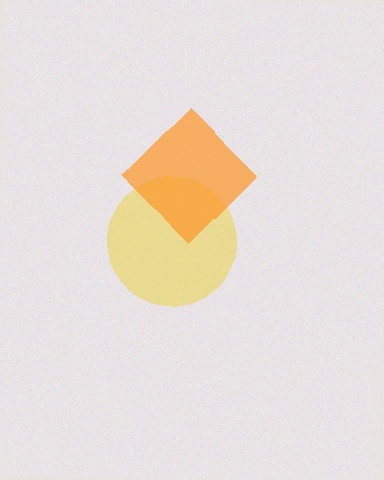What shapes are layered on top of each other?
The layered shapes are: a yellow circle, an orange diamond.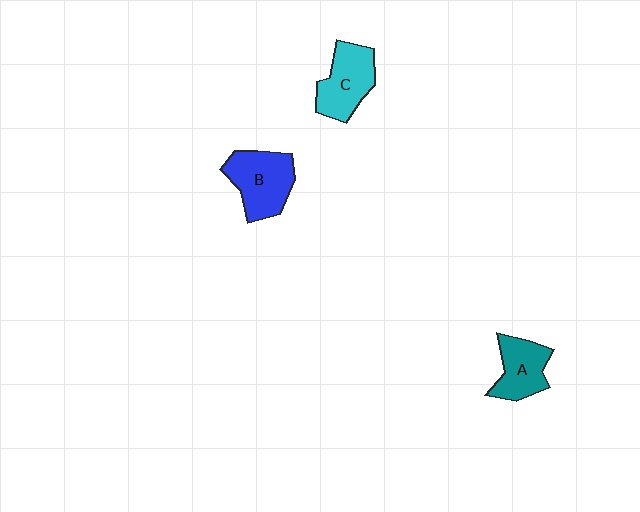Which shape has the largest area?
Shape B (blue).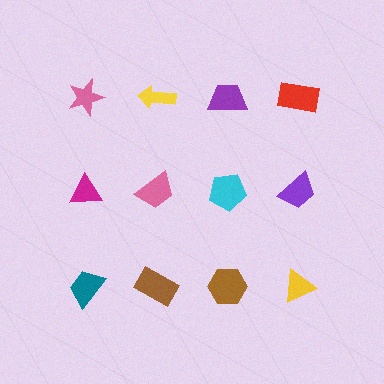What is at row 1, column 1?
A pink star.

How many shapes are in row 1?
4 shapes.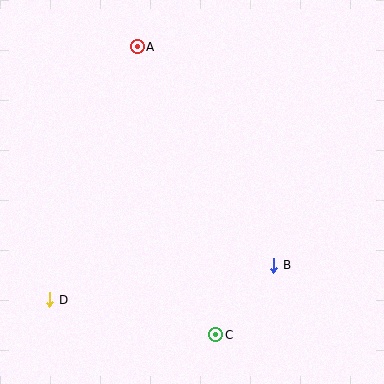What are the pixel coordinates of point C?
Point C is at (216, 335).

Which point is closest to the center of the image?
Point B at (274, 266) is closest to the center.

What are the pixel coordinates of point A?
Point A is at (137, 47).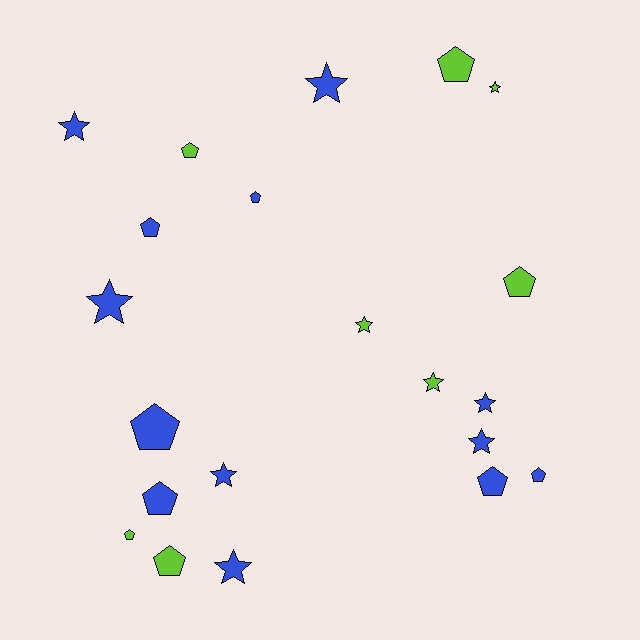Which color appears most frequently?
Blue, with 13 objects.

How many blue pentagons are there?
There are 6 blue pentagons.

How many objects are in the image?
There are 21 objects.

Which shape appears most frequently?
Pentagon, with 11 objects.